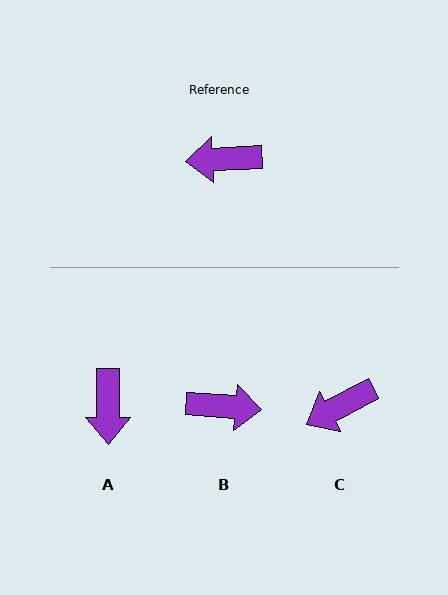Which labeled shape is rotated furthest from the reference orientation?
B, about 172 degrees away.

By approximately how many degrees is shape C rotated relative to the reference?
Approximately 25 degrees counter-clockwise.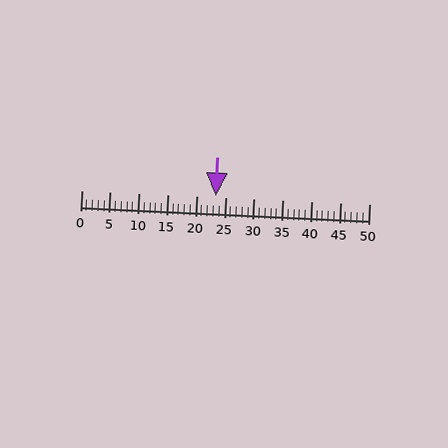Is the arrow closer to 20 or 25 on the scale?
The arrow is closer to 25.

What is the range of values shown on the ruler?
The ruler shows values from 0 to 50.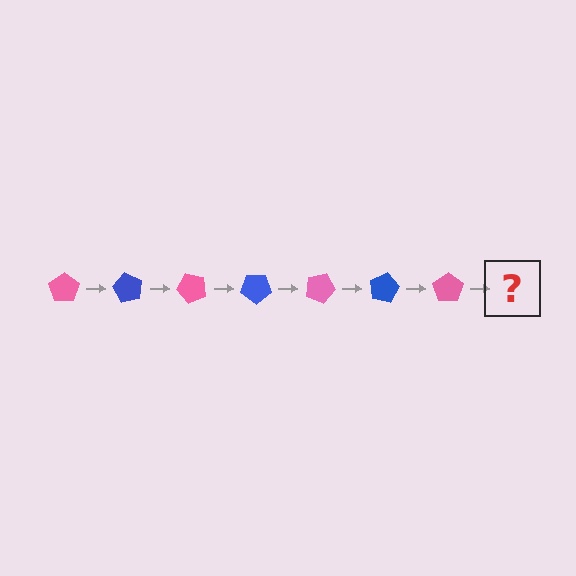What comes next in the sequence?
The next element should be a blue pentagon, rotated 420 degrees from the start.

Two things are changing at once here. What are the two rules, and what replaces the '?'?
The two rules are that it rotates 60 degrees each step and the color cycles through pink and blue. The '?' should be a blue pentagon, rotated 420 degrees from the start.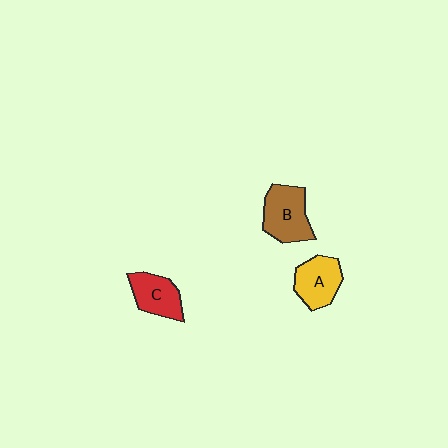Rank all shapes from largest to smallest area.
From largest to smallest: B (brown), A (yellow), C (red).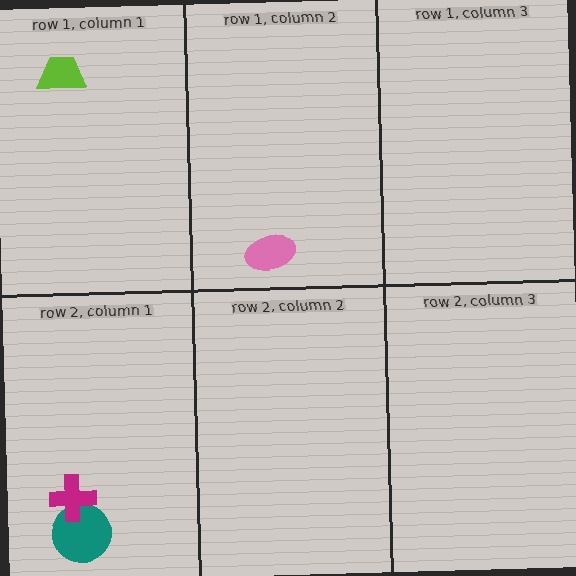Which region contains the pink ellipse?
The row 1, column 2 region.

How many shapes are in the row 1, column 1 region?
1.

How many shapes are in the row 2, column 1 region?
2.